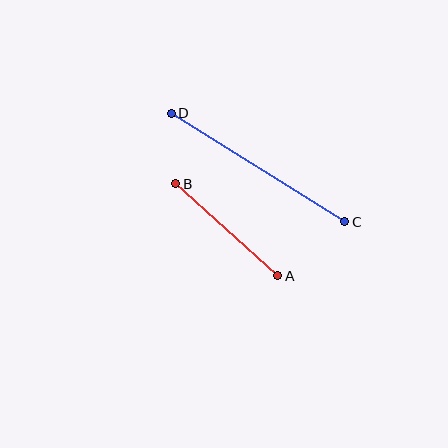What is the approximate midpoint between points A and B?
The midpoint is at approximately (227, 230) pixels.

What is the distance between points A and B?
The distance is approximately 137 pixels.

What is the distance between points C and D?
The distance is approximately 205 pixels.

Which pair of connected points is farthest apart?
Points C and D are farthest apart.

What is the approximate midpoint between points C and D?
The midpoint is at approximately (258, 168) pixels.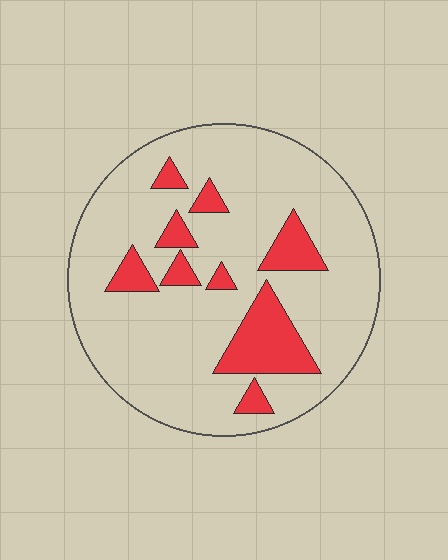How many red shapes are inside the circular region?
9.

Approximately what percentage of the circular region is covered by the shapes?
Approximately 15%.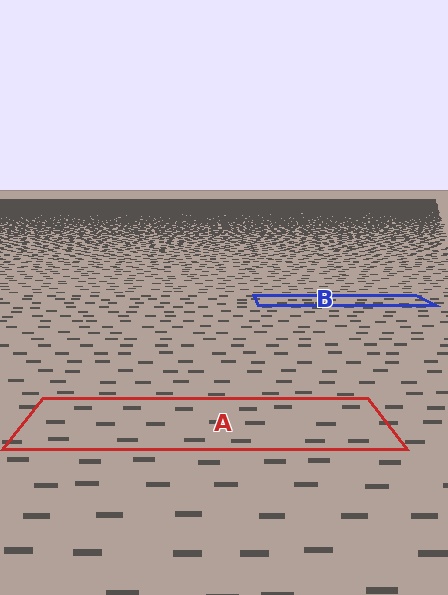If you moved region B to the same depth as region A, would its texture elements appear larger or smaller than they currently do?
They would appear larger. At a closer depth, the same texture elements are projected at a bigger on-screen size.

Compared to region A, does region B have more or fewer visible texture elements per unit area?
Region B has more texture elements per unit area — they are packed more densely because it is farther away.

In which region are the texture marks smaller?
The texture marks are smaller in region B, because it is farther away.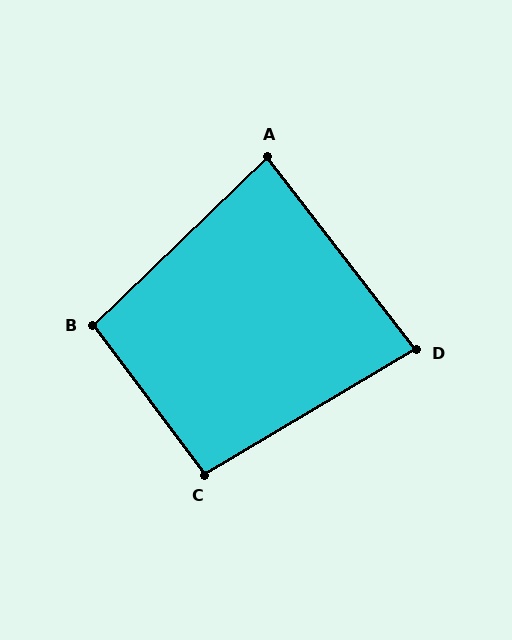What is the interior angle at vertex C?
Approximately 96 degrees (obtuse).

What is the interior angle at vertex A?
Approximately 84 degrees (acute).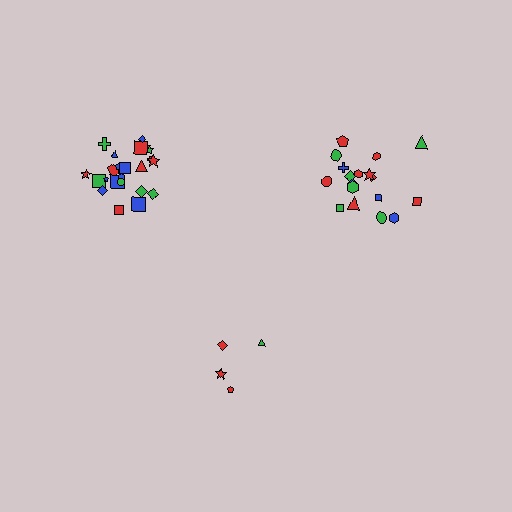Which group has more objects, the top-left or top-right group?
The top-left group.